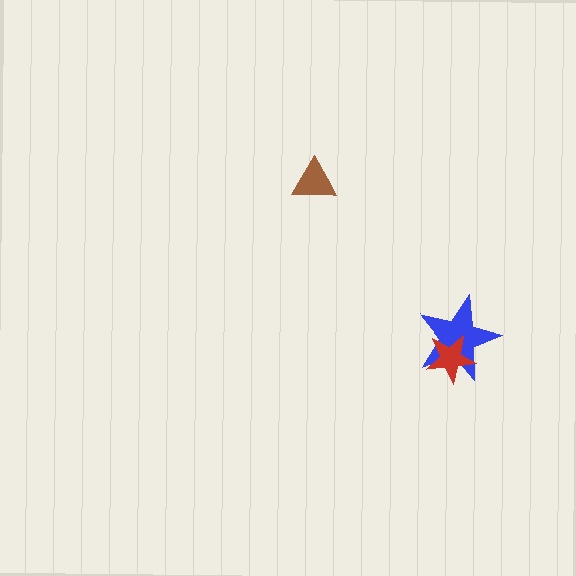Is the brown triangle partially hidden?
No, no other shape covers it.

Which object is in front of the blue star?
The red star is in front of the blue star.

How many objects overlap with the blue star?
1 object overlaps with the blue star.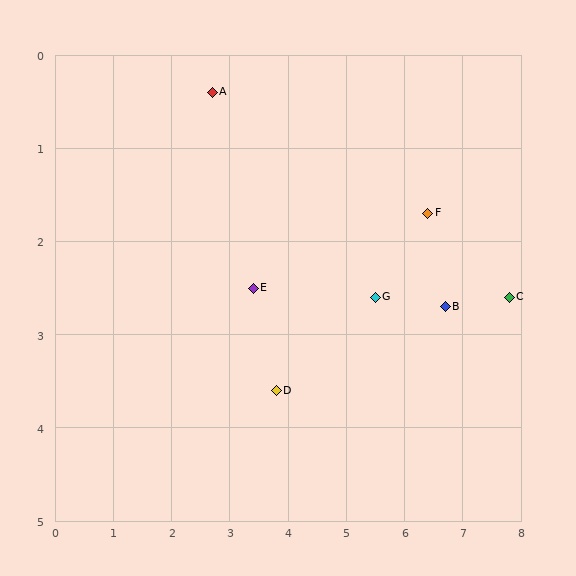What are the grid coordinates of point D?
Point D is at approximately (3.8, 3.6).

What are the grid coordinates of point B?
Point B is at approximately (6.7, 2.7).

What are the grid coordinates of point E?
Point E is at approximately (3.4, 2.5).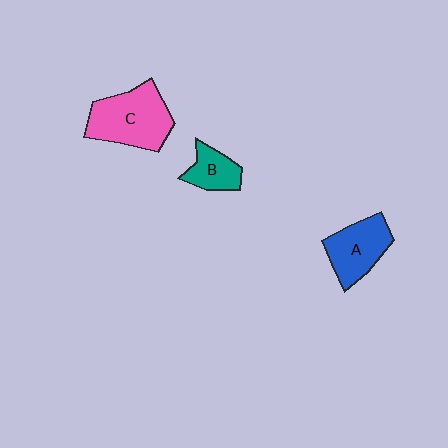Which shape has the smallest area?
Shape B (teal).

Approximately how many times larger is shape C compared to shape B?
Approximately 2.1 times.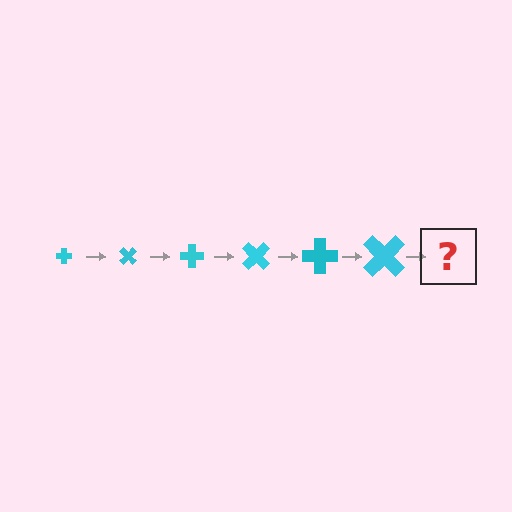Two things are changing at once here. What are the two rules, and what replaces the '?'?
The two rules are that the cross grows larger each step and it rotates 45 degrees each step. The '?' should be a cross, larger than the previous one and rotated 270 degrees from the start.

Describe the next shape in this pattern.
It should be a cross, larger than the previous one and rotated 270 degrees from the start.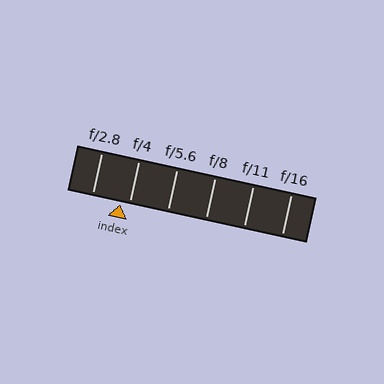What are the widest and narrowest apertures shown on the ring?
The widest aperture shown is f/2.8 and the narrowest is f/16.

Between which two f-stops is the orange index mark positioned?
The index mark is between f/2.8 and f/4.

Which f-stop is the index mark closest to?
The index mark is closest to f/4.